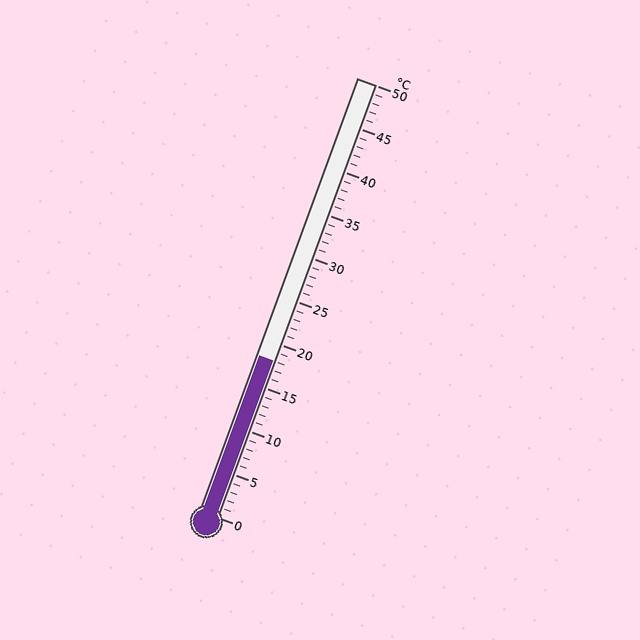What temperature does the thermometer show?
The thermometer shows approximately 18°C.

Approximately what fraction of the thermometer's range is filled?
The thermometer is filled to approximately 35% of its range.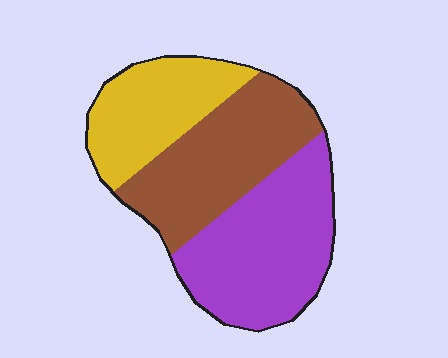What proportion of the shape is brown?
Brown takes up about one third (1/3) of the shape.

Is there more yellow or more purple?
Purple.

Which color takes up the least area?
Yellow, at roughly 25%.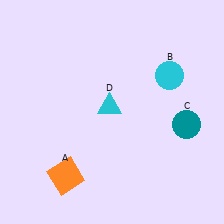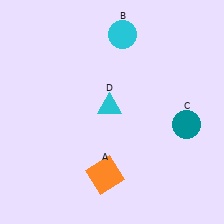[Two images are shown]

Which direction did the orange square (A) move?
The orange square (A) moved right.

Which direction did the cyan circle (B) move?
The cyan circle (B) moved left.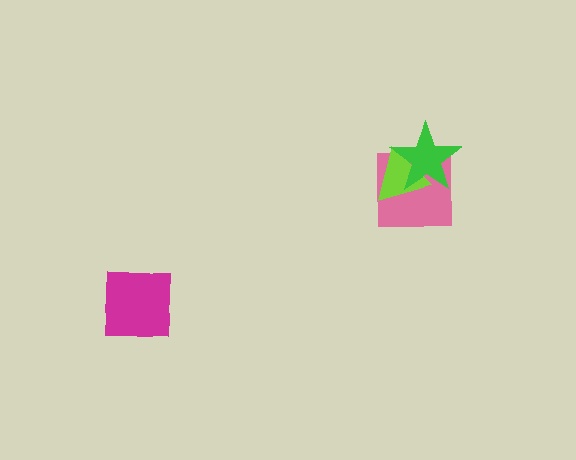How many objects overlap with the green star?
2 objects overlap with the green star.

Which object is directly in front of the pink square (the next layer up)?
The lime triangle is directly in front of the pink square.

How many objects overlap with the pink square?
2 objects overlap with the pink square.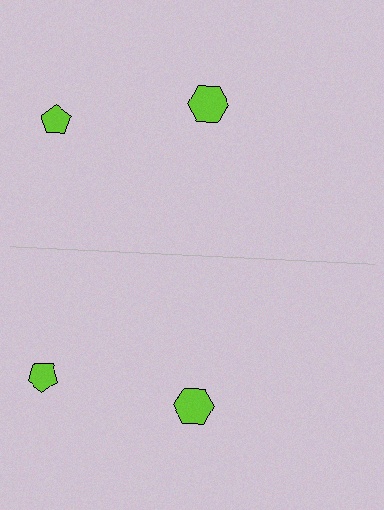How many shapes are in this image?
There are 4 shapes in this image.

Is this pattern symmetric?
Yes, this pattern has bilateral (reflection) symmetry.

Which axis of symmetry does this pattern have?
The pattern has a horizontal axis of symmetry running through the center of the image.